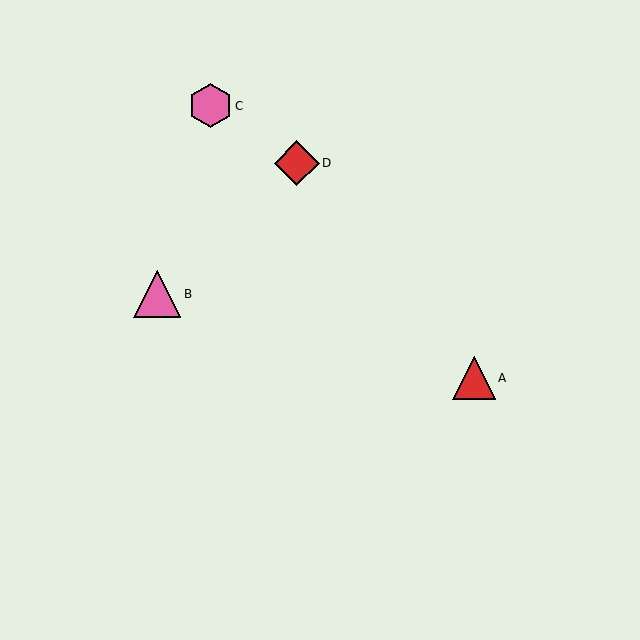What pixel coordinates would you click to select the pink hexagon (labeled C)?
Click at (210, 106) to select the pink hexagon C.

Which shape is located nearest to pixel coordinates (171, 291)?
The pink triangle (labeled B) at (157, 294) is nearest to that location.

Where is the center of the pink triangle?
The center of the pink triangle is at (157, 294).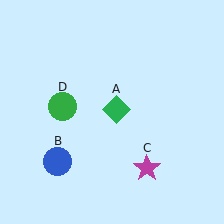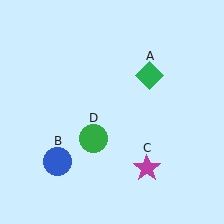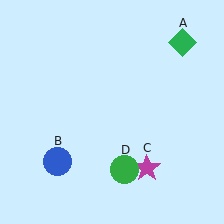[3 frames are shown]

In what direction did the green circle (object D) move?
The green circle (object D) moved down and to the right.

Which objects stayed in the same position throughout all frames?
Blue circle (object B) and magenta star (object C) remained stationary.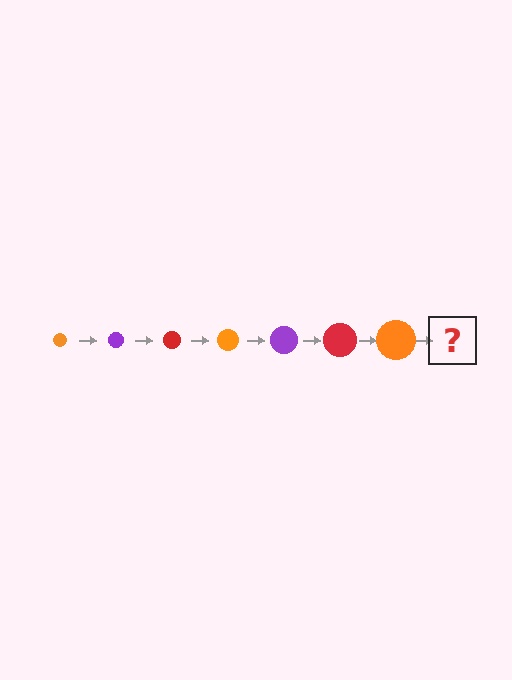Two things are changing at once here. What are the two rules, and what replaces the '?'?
The two rules are that the circle grows larger each step and the color cycles through orange, purple, and red. The '?' should be a purple circle, larger than the previous one.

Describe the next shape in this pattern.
It should be a purple circle, larger than the previous one.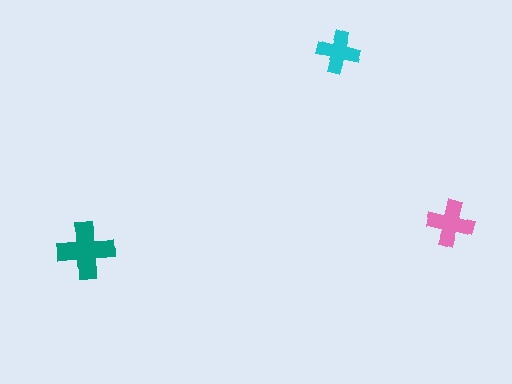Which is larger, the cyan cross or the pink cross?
The pink one.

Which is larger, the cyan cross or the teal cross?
The teal one.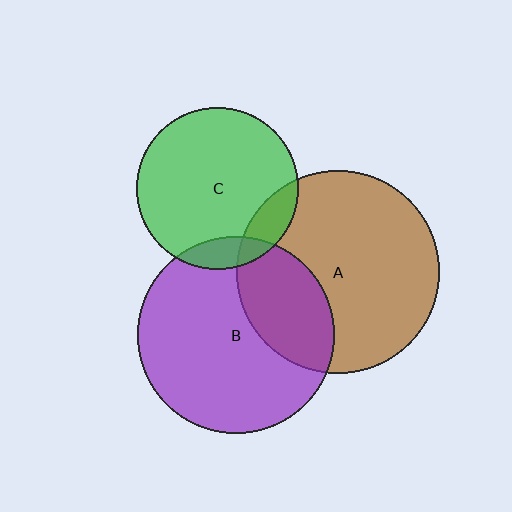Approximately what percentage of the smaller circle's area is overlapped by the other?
Approximately 10%.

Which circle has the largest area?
Circle A (brown).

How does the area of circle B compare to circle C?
Approximately 1.5 times.